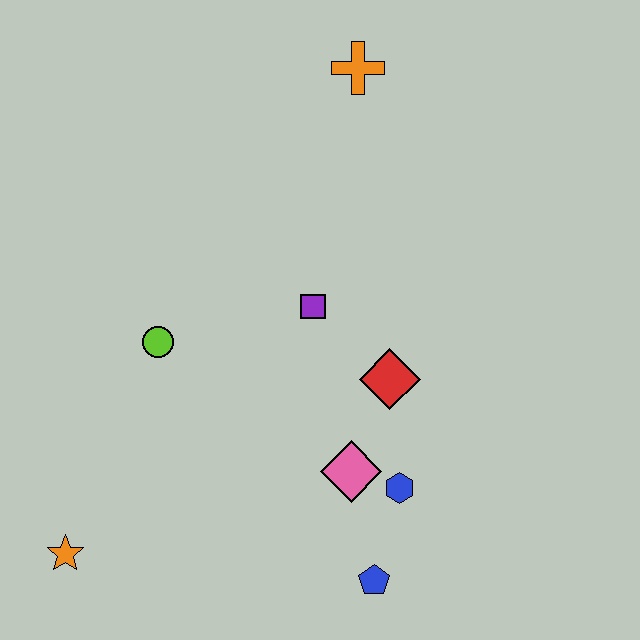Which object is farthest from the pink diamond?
The orange cross is farthest from the pink diamond.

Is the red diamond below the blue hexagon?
No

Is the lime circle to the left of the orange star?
No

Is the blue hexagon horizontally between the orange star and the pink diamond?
No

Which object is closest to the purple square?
The red diamond is closest to the purple square.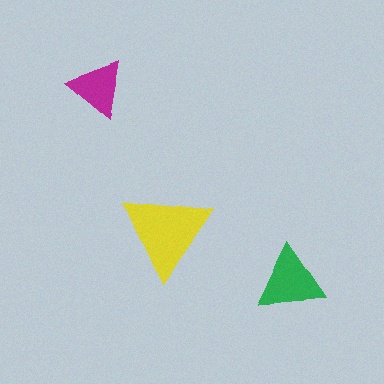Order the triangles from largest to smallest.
the yellow one, the green one, the magenta one.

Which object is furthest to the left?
The magenta triangle is leftmost.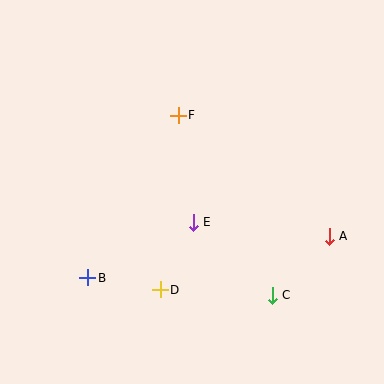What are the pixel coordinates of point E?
Point E is at (193, 222).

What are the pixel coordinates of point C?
Point C is at (272, 295).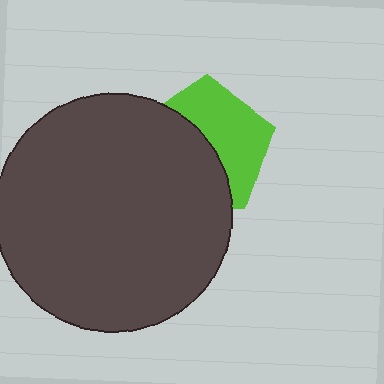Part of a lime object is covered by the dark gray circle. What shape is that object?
It is a pentagon.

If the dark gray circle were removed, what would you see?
You would see the complete lime pentagon.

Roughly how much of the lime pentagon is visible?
About half of it is visible (roughly 48%).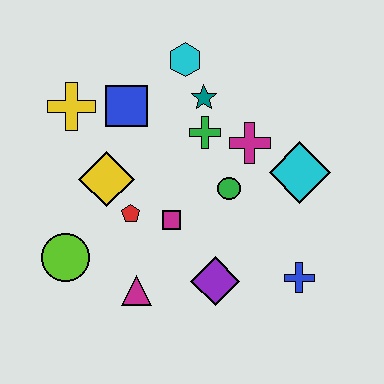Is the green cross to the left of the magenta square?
No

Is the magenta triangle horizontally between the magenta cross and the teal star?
No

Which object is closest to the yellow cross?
The blue square is closest to the yellow cross.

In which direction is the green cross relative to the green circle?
The green cross is above the green circle.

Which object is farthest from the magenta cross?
The lime circle is farthest from the magenta cross.